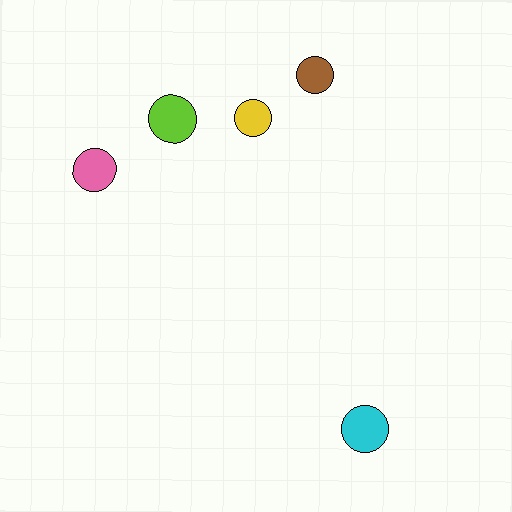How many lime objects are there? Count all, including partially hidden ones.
There is 1 lime object.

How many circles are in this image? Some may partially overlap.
There are 5 circles.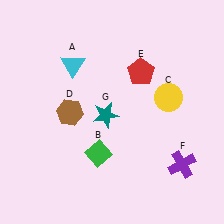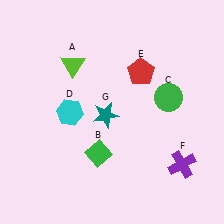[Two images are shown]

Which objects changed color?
A changed from cyan to lime. C changed from yellow to green. D changed from brown to cyan.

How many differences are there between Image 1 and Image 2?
There are 3 differences between the two images.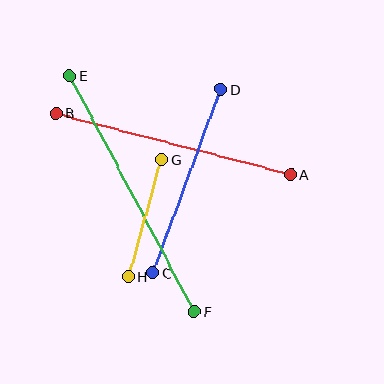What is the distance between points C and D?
The distance is approximately 196 pixels.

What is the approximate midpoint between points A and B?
The midpoint is at approximately (173, 144) pixels.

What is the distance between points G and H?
The distance is approximately 121 pixels.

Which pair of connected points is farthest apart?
Points E and F are farthest apart.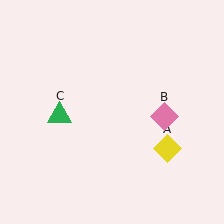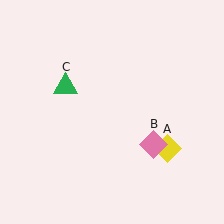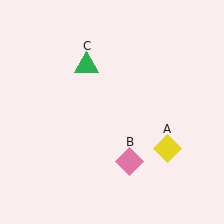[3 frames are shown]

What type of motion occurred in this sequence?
The pink diamond (object B), green triangle (object C) rotated clockwise around the center of the scene.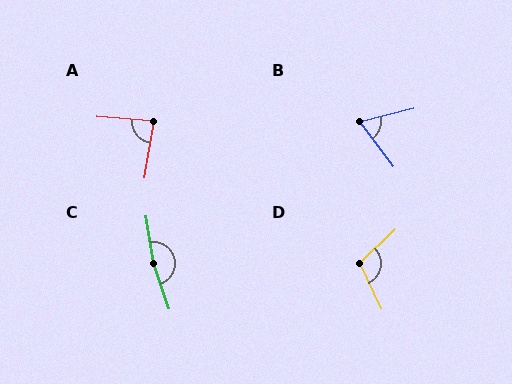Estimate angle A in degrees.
Approximately 85 degrees.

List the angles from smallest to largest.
B (67°), A (85°), D (109°), C (170°).